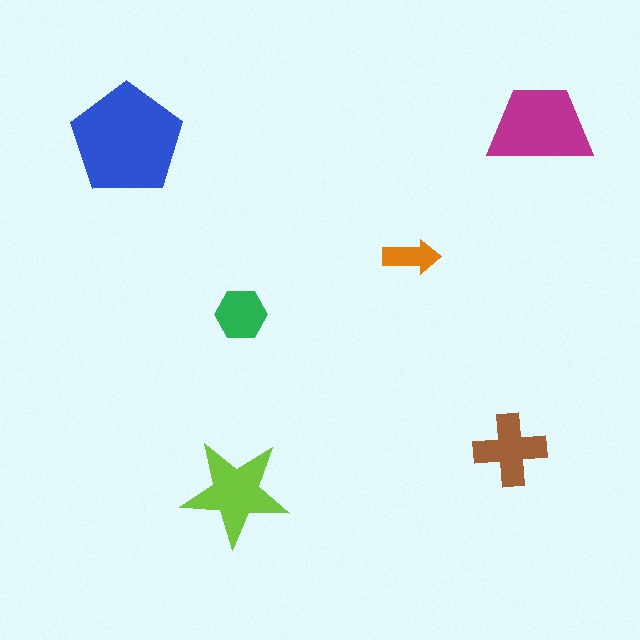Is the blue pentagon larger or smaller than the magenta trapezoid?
Larger.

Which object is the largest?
The blue pentagon.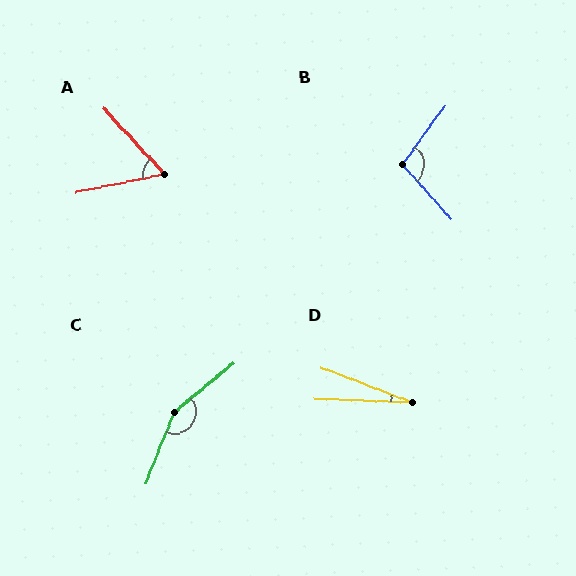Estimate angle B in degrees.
Approximately 102 degrees.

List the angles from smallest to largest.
D (19°), A (59°), B (102°), C (151°).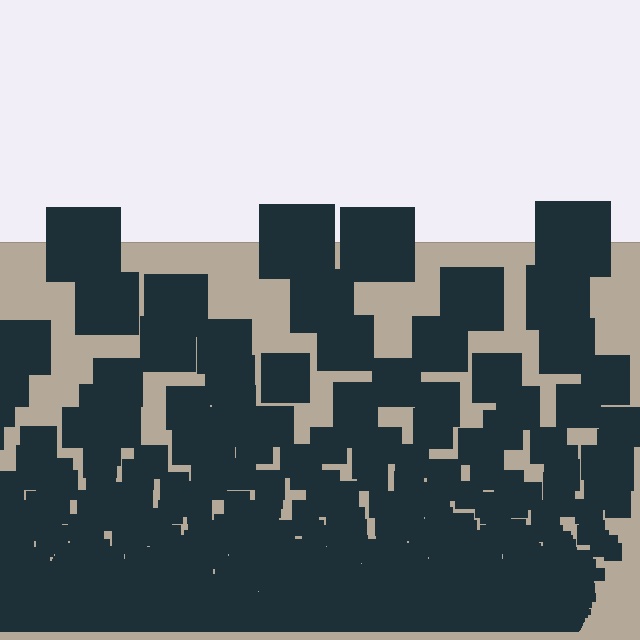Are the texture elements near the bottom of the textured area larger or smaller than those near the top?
Smaller. The gradient is inverted — elements near the bottom are smaller and denser.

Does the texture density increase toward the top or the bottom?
Density increases toward the bottom.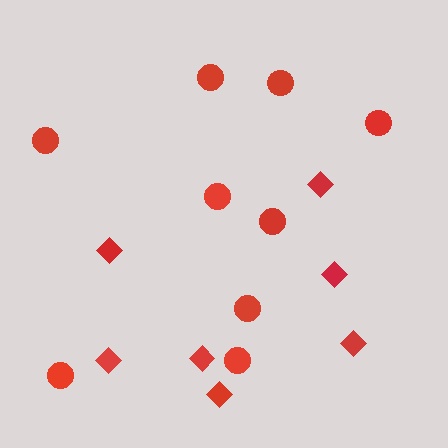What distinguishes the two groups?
There are 2 groups: one group of diamonds (7) and one group of circles (9).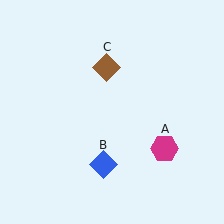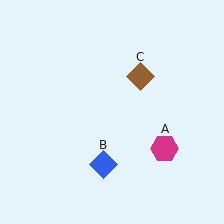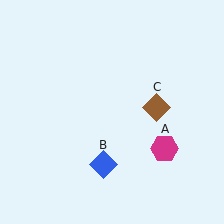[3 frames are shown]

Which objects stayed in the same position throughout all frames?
Magenta hexagon (object A) and blue diamond (object B) remained stationary.